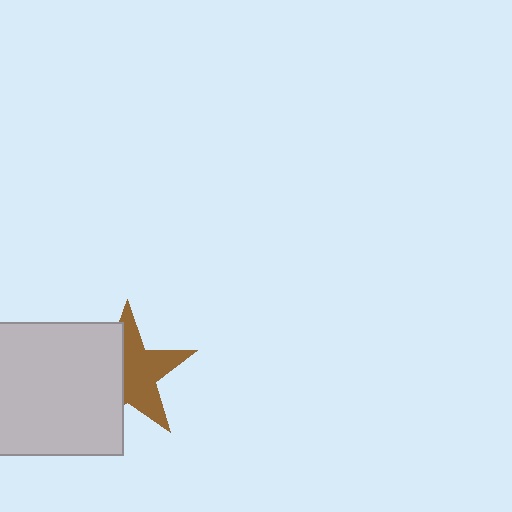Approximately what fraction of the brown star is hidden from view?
Roughly 44% of the brown star is hidden behind the light gray square.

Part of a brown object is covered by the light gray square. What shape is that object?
It is a star.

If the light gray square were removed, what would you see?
You would see the complete brown star.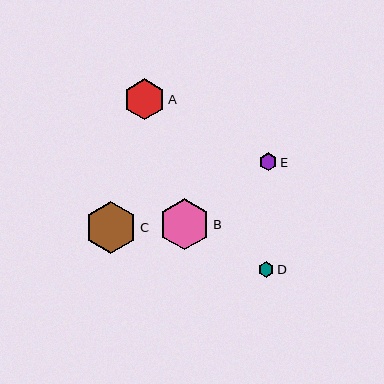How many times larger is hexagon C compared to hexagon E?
Hexagon C is approximately 2.9 times the size of hexagon E.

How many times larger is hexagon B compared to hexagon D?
Hexagon B is approximately 3.2 times the size of hexagon D.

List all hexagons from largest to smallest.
From largest to smallest: C, B, A, E, D.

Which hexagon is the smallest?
Hexagon D is the smallest with a size of approximately 16 pixels.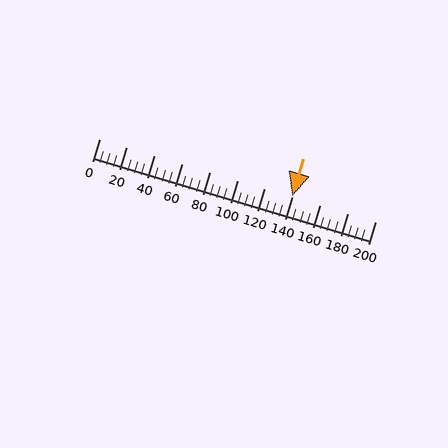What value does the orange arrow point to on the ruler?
The orange arrow points to approximately 140.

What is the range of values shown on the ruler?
The ruler shows values from 0 to 200.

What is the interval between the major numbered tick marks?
The major tick marks are spaced 20 units apart.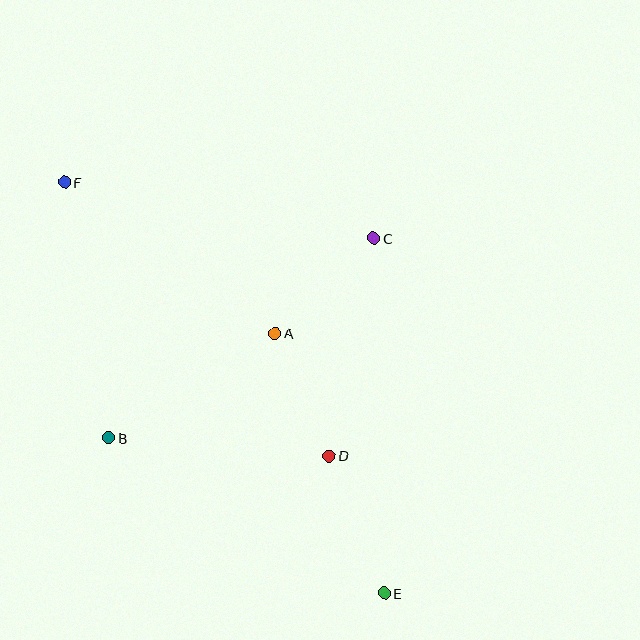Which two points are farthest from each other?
Points E and F are farthest from each other.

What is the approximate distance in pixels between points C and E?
The distance between C and E is approximately 355 pixels.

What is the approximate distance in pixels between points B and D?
The distance between B and D is approximately 221 pixels.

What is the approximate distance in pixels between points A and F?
The distance between A and F is approximately 259 pixels.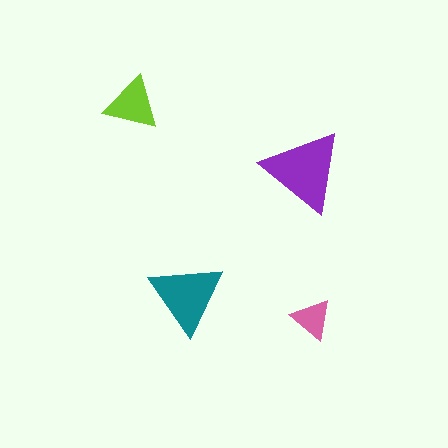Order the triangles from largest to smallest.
the purple one, the teal one, the lime one, the pink one.